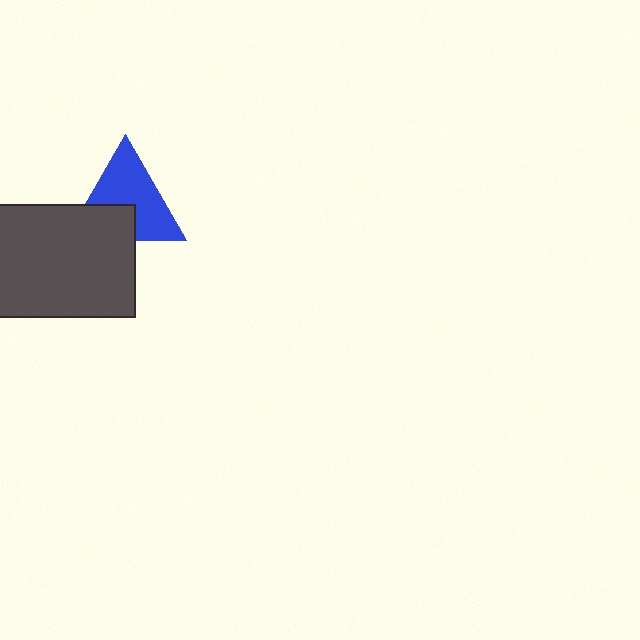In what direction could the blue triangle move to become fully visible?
The blue triangle could move up. That would shift it out from behind the dark gray rectangle entirely.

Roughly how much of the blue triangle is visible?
Most of it is visible (roughly 65%).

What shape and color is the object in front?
The object in front is a dark gray rectangle.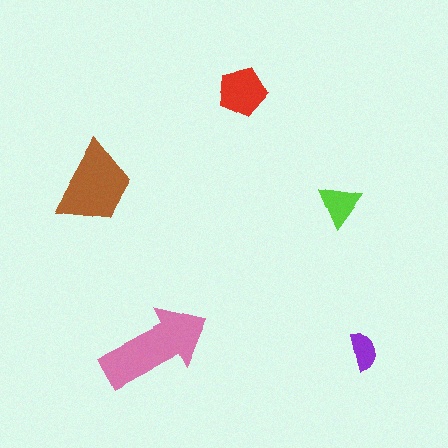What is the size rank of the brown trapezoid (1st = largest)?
2nd.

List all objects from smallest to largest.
The purple semicircle, the lime triangle, the red pentagon, the brown trapezoid, the pink arrow.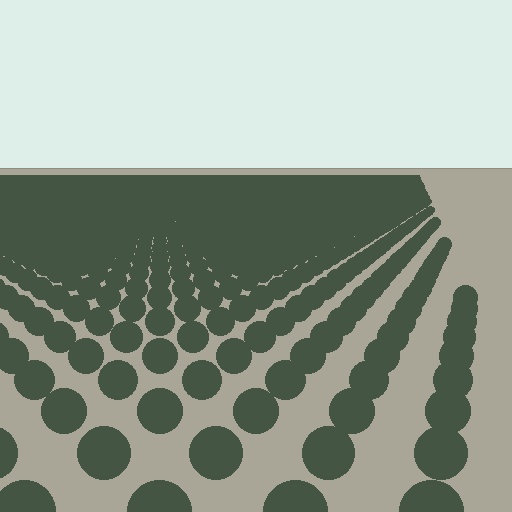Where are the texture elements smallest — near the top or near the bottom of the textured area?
Near the top.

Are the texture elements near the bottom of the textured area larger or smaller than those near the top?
Larger. Near the bottom, elements are closer to the viewer and appear at a bigger on-screen size.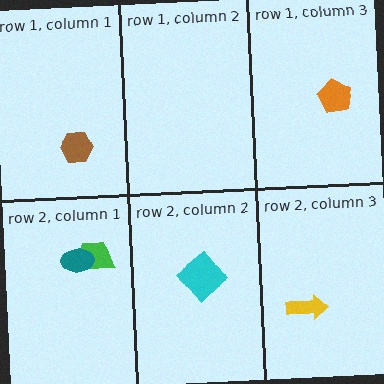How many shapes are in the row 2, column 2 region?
1.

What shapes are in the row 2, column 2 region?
The cyan diamond.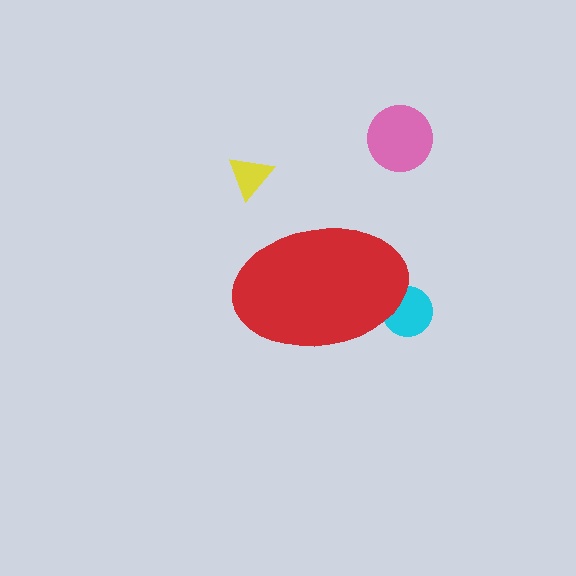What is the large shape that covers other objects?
A red ellipse.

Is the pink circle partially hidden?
No, the pink circle is fully visible.